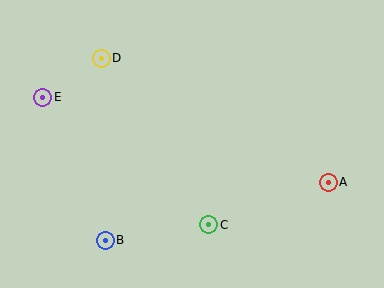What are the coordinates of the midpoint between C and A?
The midpoint between C and A is at (269, 204).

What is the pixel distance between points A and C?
The distance between A and C is 127 pixels.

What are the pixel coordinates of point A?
Point A is at (328, 182).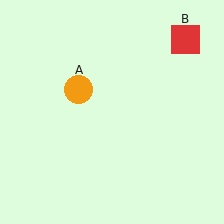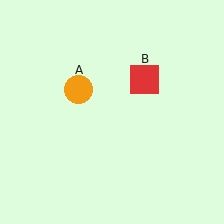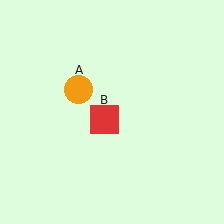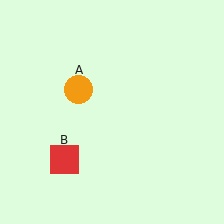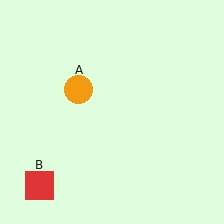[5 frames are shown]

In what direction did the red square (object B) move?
The red square (object B) moved down and to the left.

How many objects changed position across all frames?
1 object changed position: red square (object B).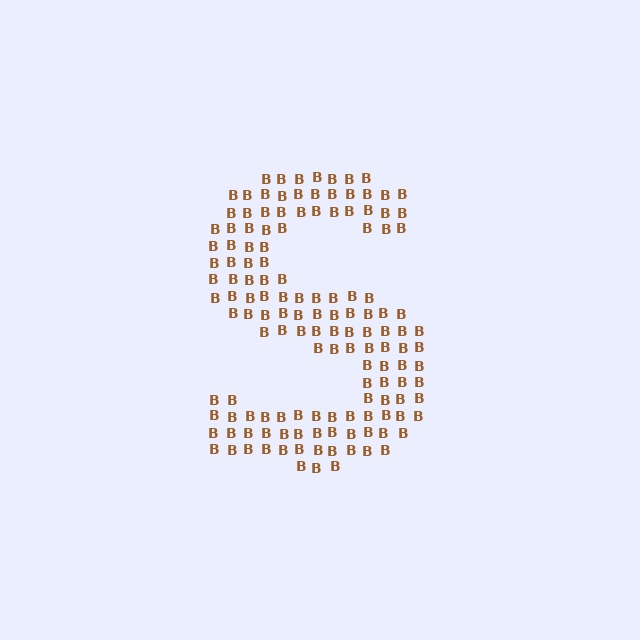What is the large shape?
The large shape is the letter S.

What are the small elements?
The small elements are letter B's.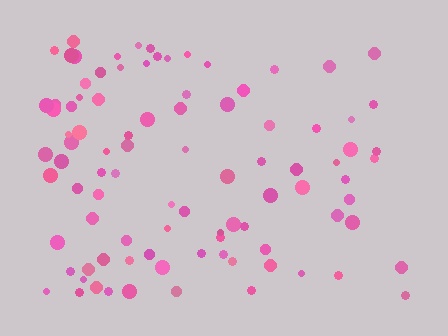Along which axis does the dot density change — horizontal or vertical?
Horizontal.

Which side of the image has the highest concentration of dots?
The left.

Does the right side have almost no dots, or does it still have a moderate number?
Still a moderate number, just noticeably fewer than the left.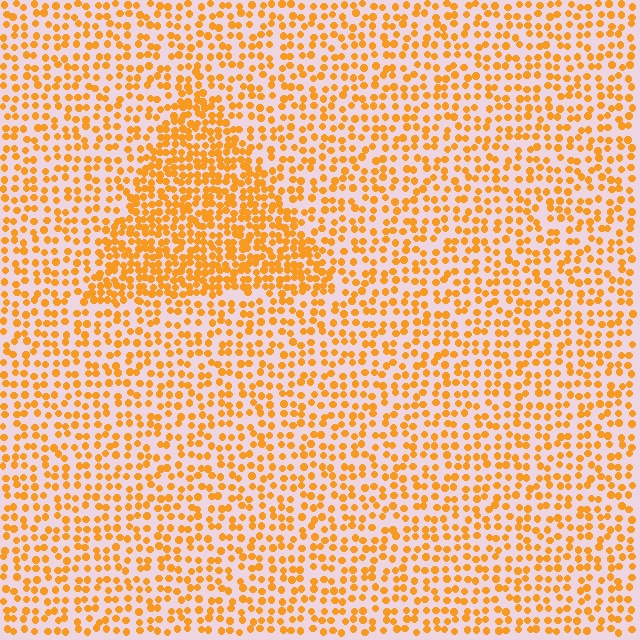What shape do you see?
I see a triangle.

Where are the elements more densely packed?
The elements are more densely packed inside the triangle boundary.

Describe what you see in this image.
The image contains small orange elements arranged at two different densities. A triangle-shaped region is visible where the elements are more densely packed than the surrounding area.